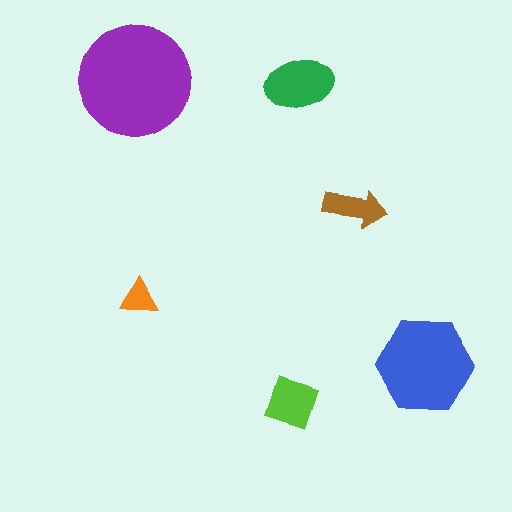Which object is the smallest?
The orange triangle.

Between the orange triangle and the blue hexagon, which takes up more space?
The blue hexagon.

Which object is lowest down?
The lime square is bottommost.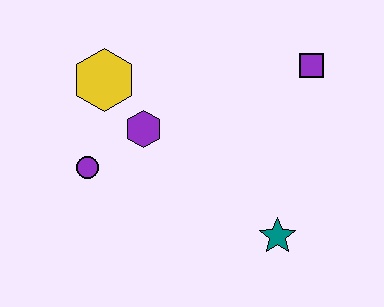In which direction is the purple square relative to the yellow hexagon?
The purple square is to the right of the yellow hexagon.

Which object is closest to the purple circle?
The purple hexagon is closest to the purple circle.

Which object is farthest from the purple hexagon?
The purple square is farthest from the purple hexagon.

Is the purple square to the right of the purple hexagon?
Yes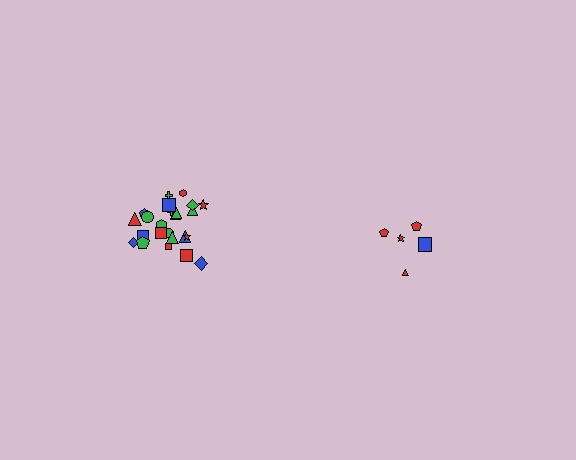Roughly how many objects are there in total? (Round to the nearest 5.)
Roughly 30 objects in total.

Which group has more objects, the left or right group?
The left group.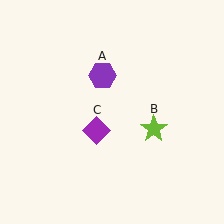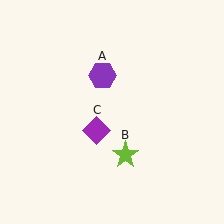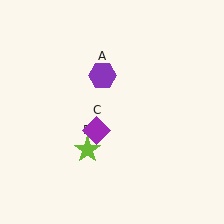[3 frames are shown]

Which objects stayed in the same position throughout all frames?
Purple hexagon (object A) and purple diamond (object C) remained stationary.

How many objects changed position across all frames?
1 object changed position: lime star (object B).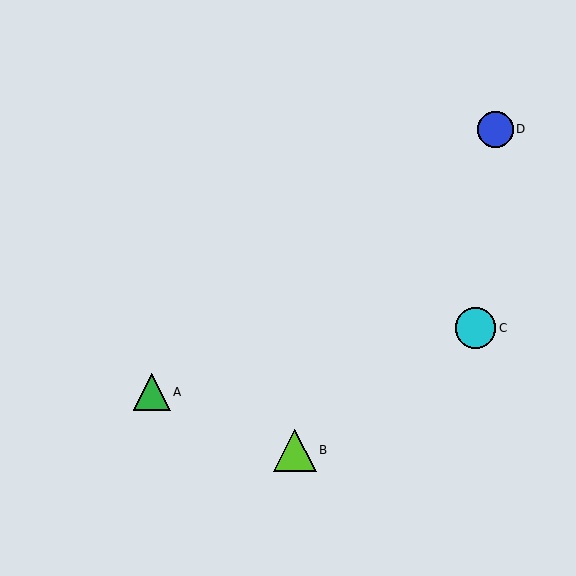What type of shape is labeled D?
Shape D is a blue circle.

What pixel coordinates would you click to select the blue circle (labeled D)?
Click at (495, 129) to select the blue circle D.